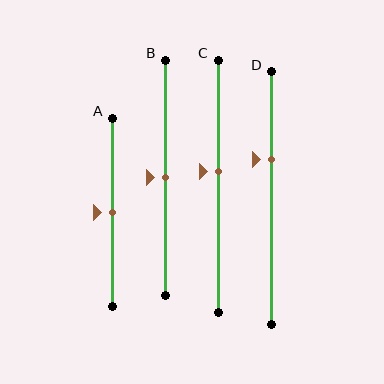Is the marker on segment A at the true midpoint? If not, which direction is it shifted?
Yes, the marker on segment A is at the true midpoint.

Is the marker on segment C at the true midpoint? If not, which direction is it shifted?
No, the marker on segment C is shifted upward by about 6% of the segment length.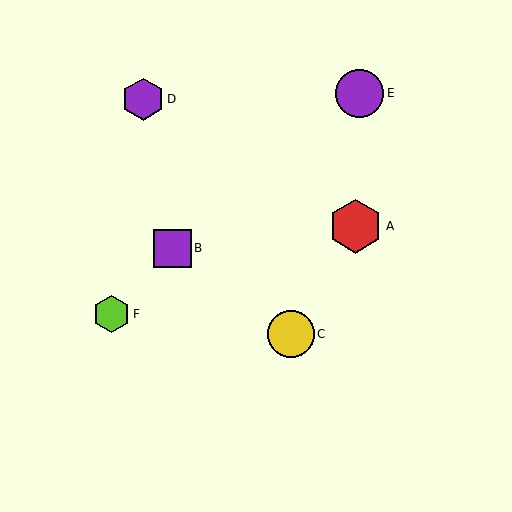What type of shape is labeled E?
Shape E is a purple circle.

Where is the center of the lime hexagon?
The center of the lime hexagon is at (111, 314).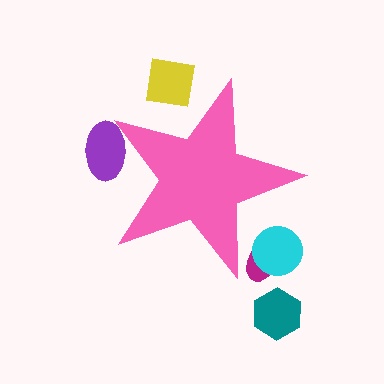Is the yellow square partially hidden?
Yes, the yellow square is partially hidden behind the pink star.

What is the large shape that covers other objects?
A pink star.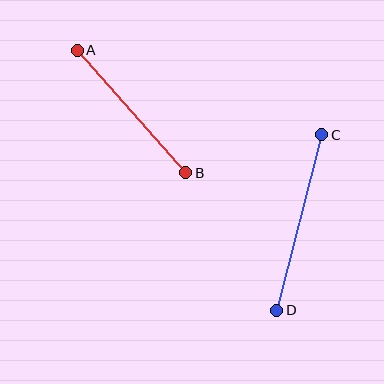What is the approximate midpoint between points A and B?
The midpoint is at approximately (132, 112) pixels.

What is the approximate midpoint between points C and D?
The midpoint is at approximately (299, 222) pixels.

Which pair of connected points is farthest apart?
Points C and D are farthest apart.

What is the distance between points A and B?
The distance is approximately 163 pixels.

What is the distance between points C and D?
The distance is approximately 181 pixels.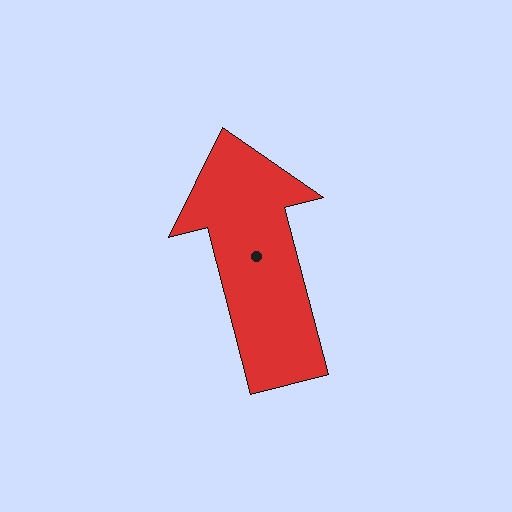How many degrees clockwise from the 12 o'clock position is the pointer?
Approximately 345 degrees.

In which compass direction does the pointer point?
North.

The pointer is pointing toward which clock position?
Roughly 12 o'clock.